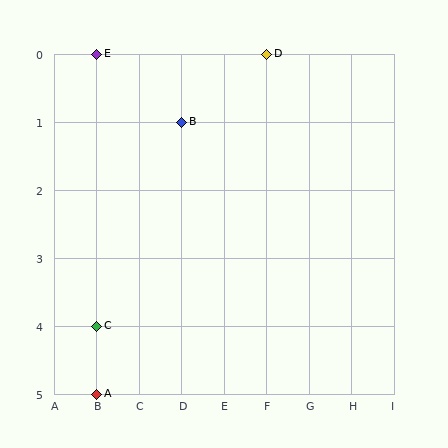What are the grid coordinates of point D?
Point D is at grid coordinates (F, 0).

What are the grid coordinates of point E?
Point E is at grid coordinates (B, 0).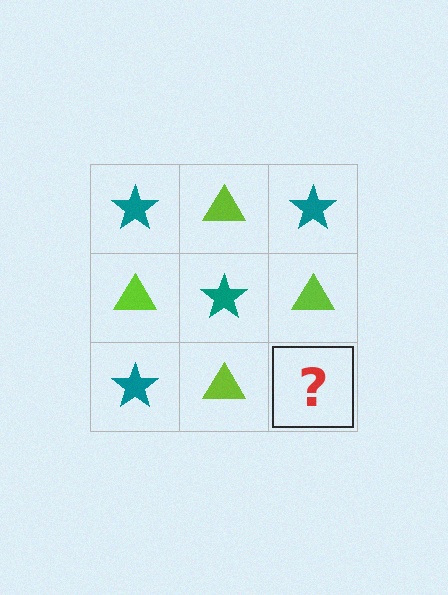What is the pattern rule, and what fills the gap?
The rule is that it alternates teal star and lime triangle in a checkerboard pattern. The gap should be filled with a teal star.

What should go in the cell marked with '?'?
The missing cell should contain a teal star.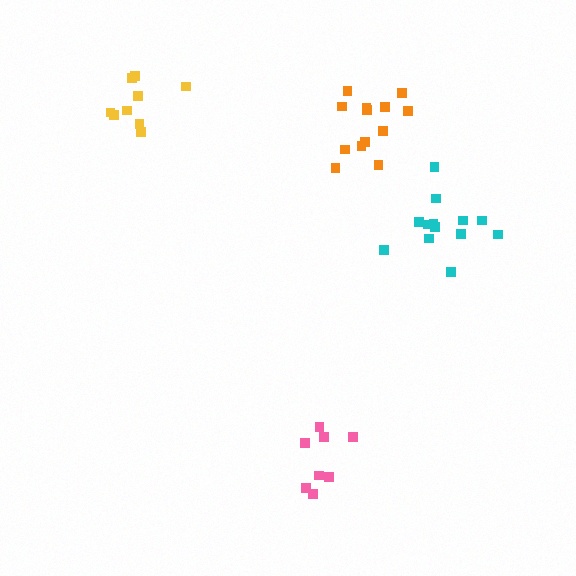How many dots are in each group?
Group 1: 13 dots, Group 2: 9 dots, Group 3: 8 dots, Group 4: 13 dots (43 total).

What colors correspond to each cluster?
The clusters are colored: cyan, yellow, pink, orange.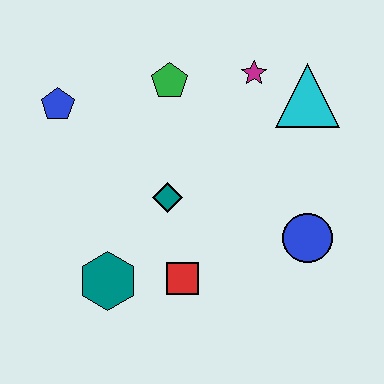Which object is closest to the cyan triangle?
The magenta star is closest to the cyan triangle.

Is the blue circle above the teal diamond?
No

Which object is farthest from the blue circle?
The blue pentagon is farthest from the blue circle.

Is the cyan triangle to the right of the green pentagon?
Yes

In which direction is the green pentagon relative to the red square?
The green pentagon is above the red square.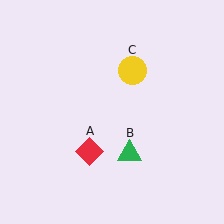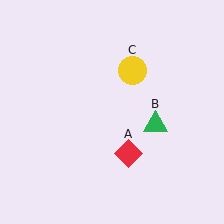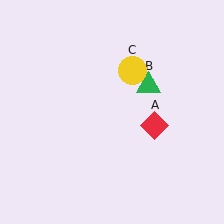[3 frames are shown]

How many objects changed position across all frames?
2 objects changed position: red diamond (object A), green triangle (object B).